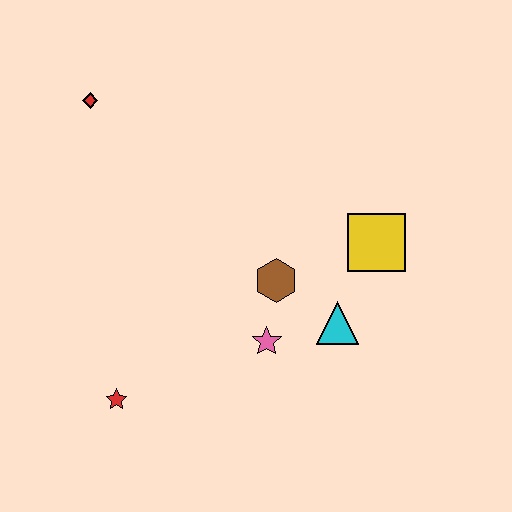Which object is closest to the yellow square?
The cyan triangle is closest to the yellow square.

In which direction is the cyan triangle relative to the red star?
The cyan triangle is to the right of the red star.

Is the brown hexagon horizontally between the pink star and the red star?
No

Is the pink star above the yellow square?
No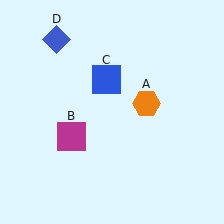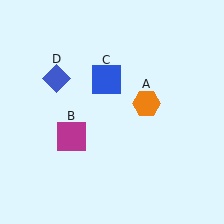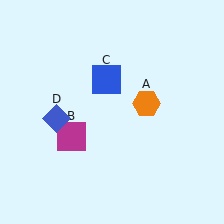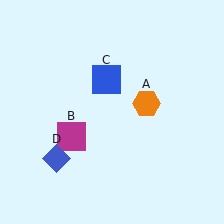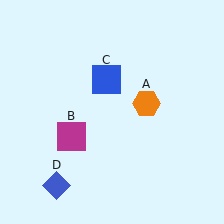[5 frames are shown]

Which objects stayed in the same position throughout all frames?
Orange hexagon (object A) and magenta square (object B) and blue square (object C) remained stationary.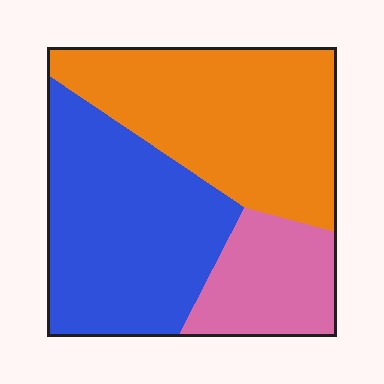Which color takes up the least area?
Pink, at roughly 20%.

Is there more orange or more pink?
Orange.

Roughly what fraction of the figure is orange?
Orange covers roughly 40% of the figure.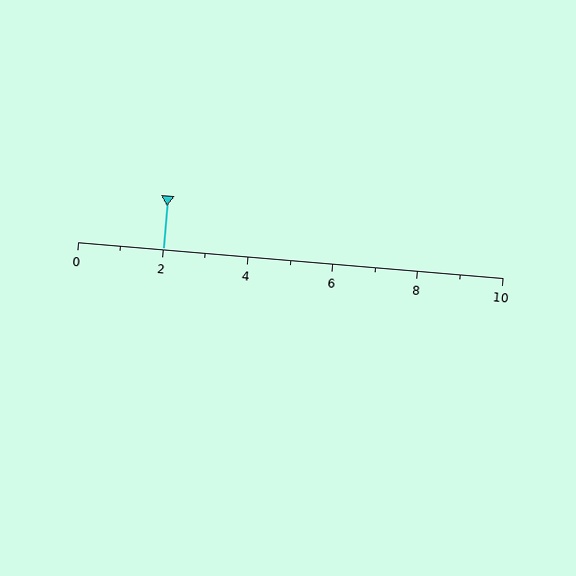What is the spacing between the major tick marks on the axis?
The major ticks are spaced 2 apart.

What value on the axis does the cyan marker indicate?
The marker indicates approximately 2.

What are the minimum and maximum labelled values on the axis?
The axis runs from 0 to 10.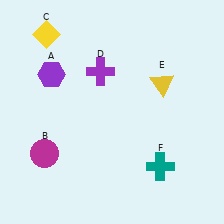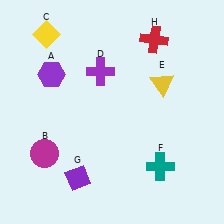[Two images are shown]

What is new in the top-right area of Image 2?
A red cross (H) was added in the top-right area of Image 2.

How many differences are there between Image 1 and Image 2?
There are 2 differences between the two images.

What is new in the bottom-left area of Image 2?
A purple diamond (G) was added in the bottom-left area of Image 2.